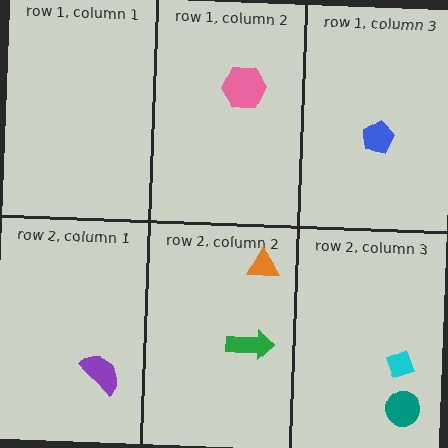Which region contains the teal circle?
The row 2, column 3 region.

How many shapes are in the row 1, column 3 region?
1.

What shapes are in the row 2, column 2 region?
The orange triangle, the green arrow.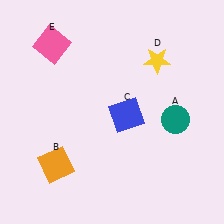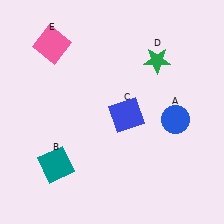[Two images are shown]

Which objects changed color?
A changed from teal to blue. B changed from orange to teal. D changed from yellow to green.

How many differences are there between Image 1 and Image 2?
There are 3 differences between the two images.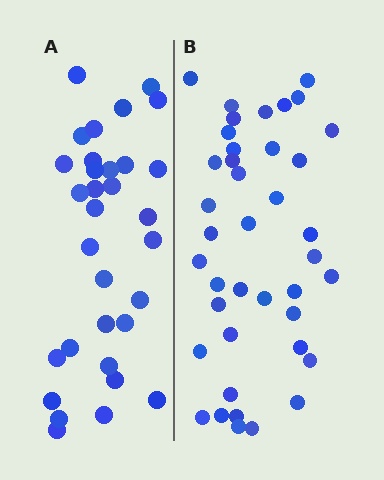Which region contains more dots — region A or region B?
Region B (the right region) has more dots.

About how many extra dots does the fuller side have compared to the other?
Region B has roughly 8 or so more dots than region A.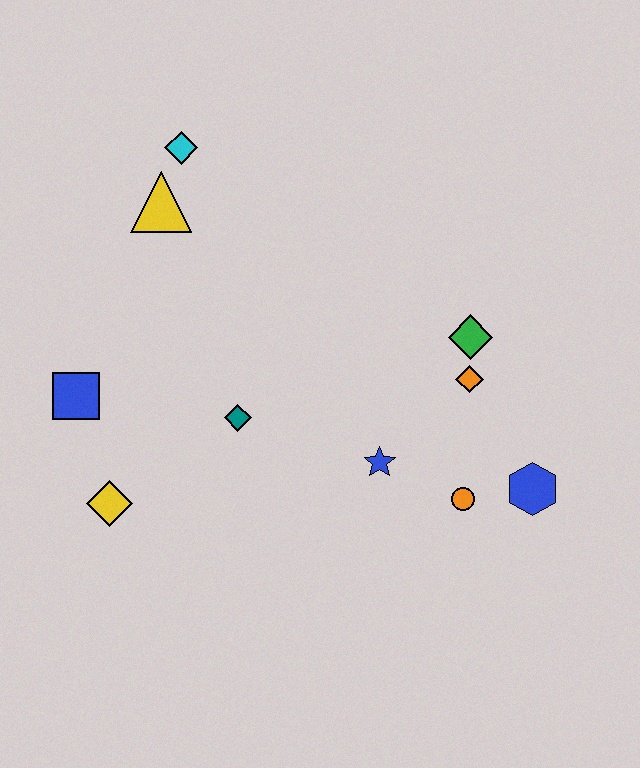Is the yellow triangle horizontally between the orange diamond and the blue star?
No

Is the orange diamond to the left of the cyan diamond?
No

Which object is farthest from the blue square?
The blue hexagon is farthest from the blue square.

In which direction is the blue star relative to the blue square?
The blue star is to the right of the blue square.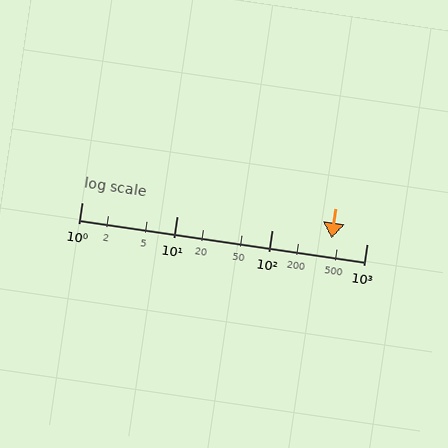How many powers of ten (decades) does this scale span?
The scale spans 3 decades, from 1 to 1000.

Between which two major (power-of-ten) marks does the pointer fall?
The pointer is between 100 and 1000.